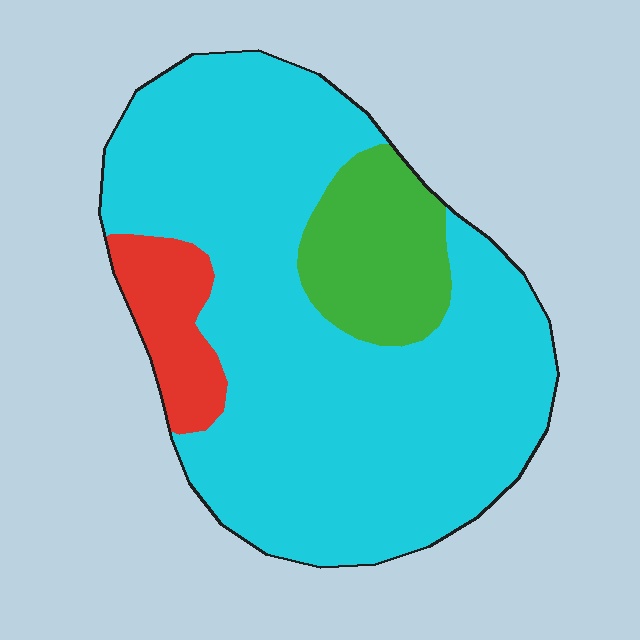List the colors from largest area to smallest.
From largest to smallest: cyan, green, red.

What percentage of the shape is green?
Green takes up about one eighth (1/8) of the shape.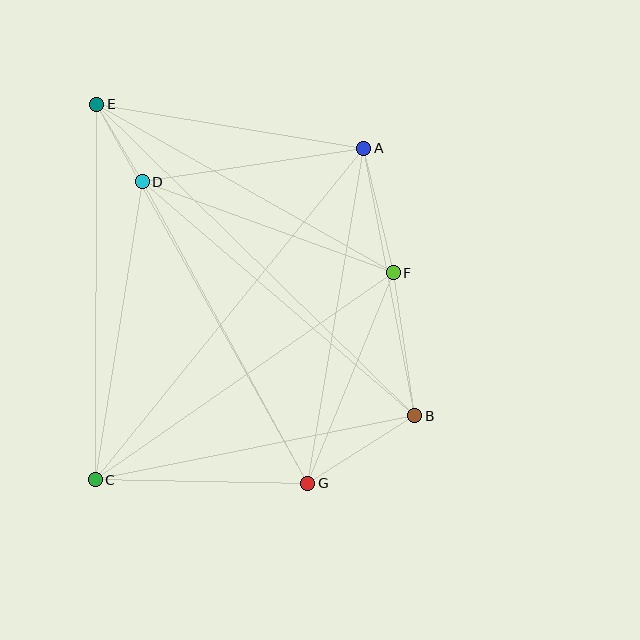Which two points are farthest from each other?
Points B and E are farthest from each other.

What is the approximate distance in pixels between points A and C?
The distance between A and C is approximately 427 pixels.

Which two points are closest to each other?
Points D and E are closest to each other.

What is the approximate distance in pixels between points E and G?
The distance between E and G is approximately 434 pixels.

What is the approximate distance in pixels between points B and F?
The distance between B and F is approximately 145 pixels.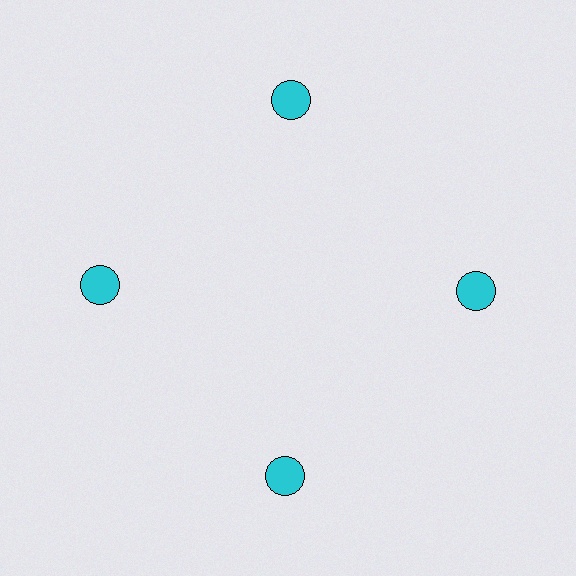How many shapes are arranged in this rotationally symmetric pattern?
There are 4 shapes, arranged in 4 groups of 1.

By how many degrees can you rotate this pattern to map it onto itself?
The pattern maps onto itself every 90 degrees of rotation.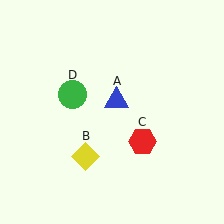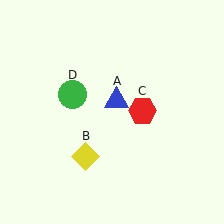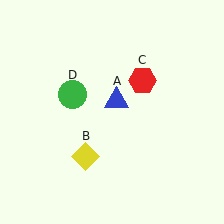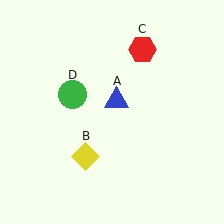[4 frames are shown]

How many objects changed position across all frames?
1 object changed position: red hexagon (object C).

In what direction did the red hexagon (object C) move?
The red hexagon (object C) moved up.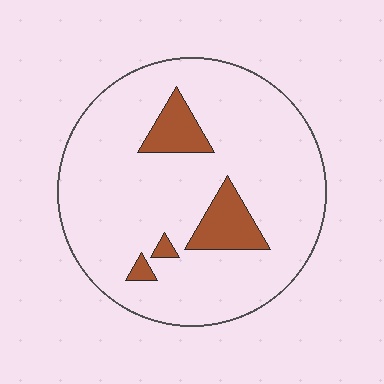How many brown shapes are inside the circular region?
4.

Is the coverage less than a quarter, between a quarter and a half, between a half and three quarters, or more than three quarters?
Less than a quarter.